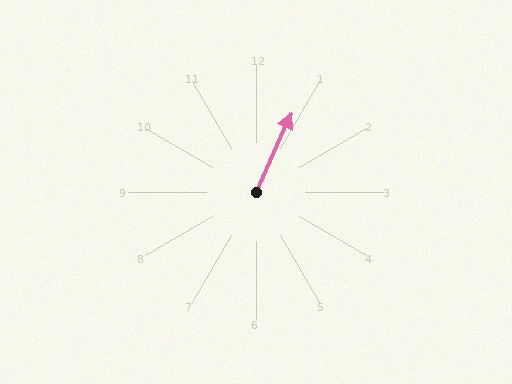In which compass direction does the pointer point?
Northeast.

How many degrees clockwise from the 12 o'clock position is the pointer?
Approximately 24 degrees.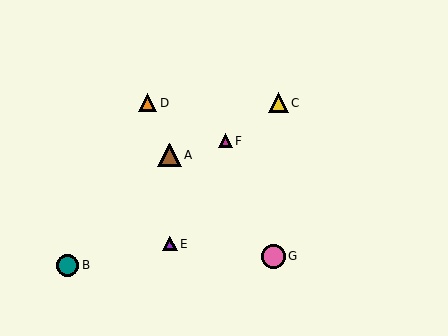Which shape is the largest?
The pink circle (labeled G) is the largest.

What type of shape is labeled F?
Shape F is a magenta triangle.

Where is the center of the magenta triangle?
The center of the magenta triangle is at (225, 141).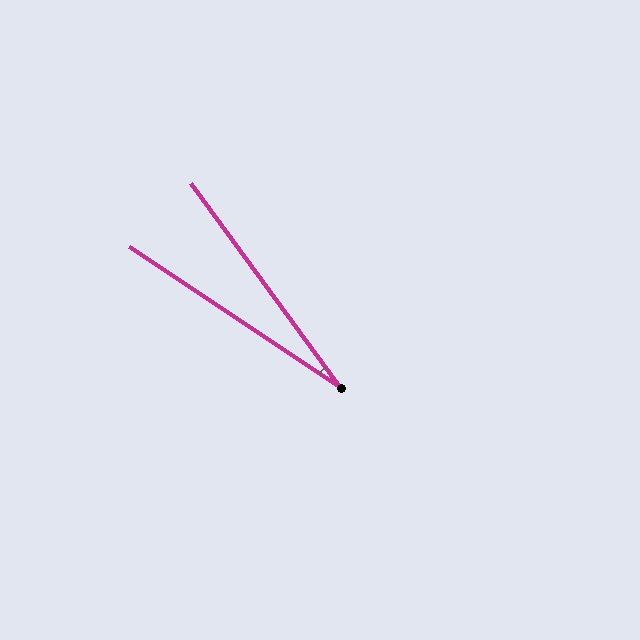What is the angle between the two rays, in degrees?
Approximately 20 degrees.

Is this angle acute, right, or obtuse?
It is acute.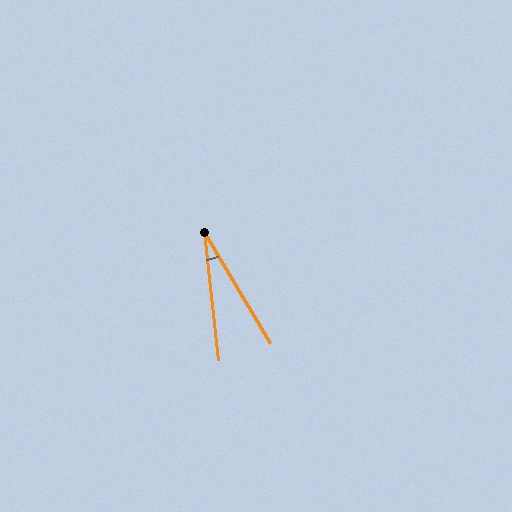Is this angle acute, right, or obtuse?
It is acute.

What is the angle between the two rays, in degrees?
Approximately 24 degrees.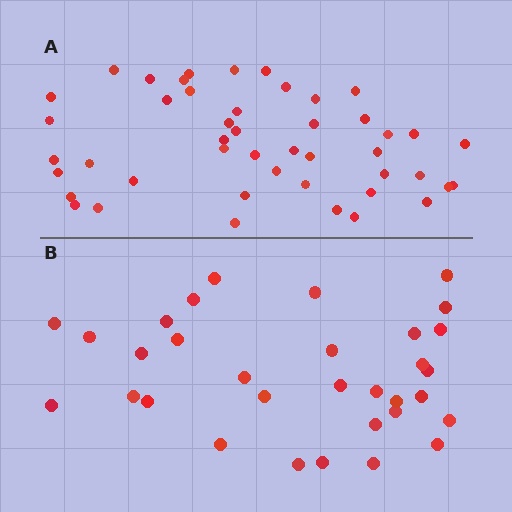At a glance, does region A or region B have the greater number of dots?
Region A (the top region) has more dots.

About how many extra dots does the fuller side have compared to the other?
Region A has approximately 15 more dots than region B.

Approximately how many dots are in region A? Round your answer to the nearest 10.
About 50 dots. (The exact count is 46, which rounds to 50.)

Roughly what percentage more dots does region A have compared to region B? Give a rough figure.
About 45% more.